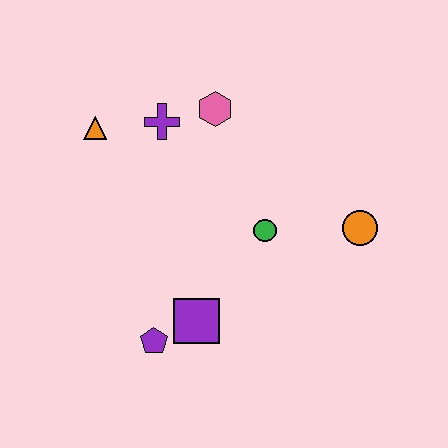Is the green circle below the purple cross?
Yes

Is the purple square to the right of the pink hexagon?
No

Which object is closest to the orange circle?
The green circle is closest to the orange circle.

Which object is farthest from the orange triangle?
The orange circle is farthest from the orange triangle.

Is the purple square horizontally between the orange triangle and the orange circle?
Yes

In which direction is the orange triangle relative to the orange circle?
The orange triangle is to the left of the orange circle.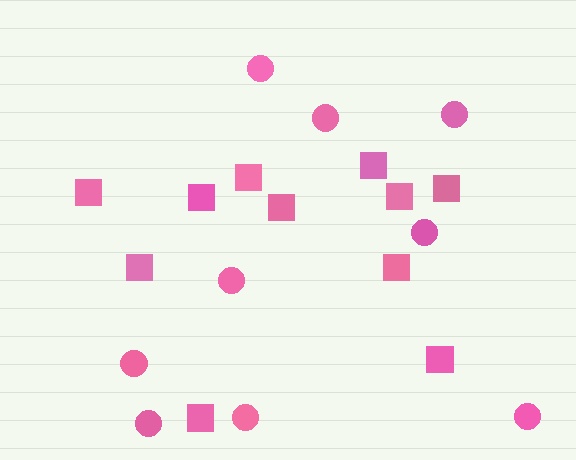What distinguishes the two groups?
There are 2 groups: one group of squares (11) and one group of circles (9).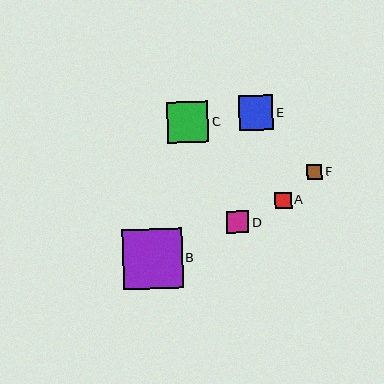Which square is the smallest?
Square F is the smallest with a size of approximately 15 pixels.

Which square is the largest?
Square B is the largest with a size of approximately 60 pixels.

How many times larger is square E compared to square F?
Square E is approximately 2.3 times the size of square F.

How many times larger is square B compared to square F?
Square B is approximately 3.9 times the size of square F.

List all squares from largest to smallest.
From largest to smallest: B, C, E, D, A, F.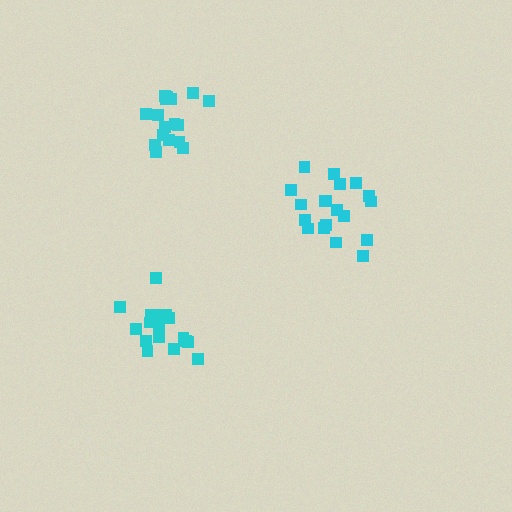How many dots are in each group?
Group 1: 17 dots, Group 2: 19 dots, Group 3: 19 dots (55 total).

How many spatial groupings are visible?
There are 3 spatial groupings.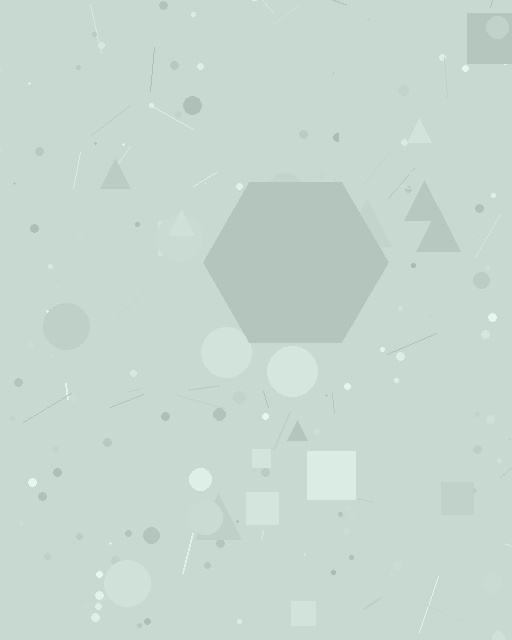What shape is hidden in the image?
A hexagon is hidden in the image.